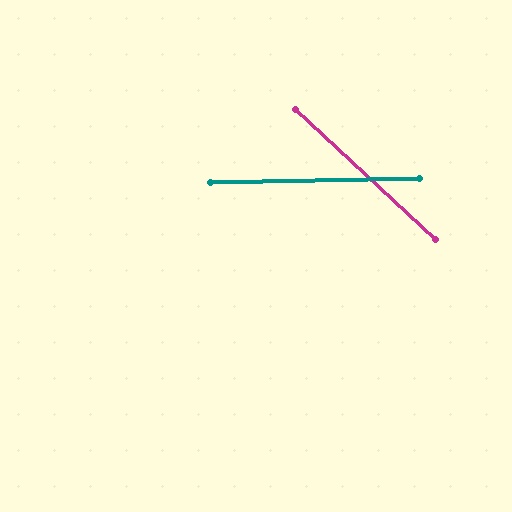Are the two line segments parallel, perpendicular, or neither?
Neither parallel nor perpendicular — they differ by about 44°.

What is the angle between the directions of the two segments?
Approximately 44 degrees.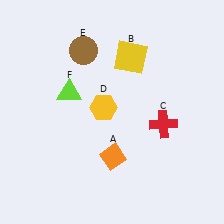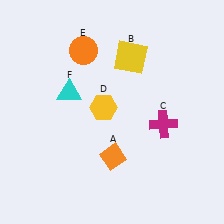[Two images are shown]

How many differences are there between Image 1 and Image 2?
There are 3 differences between the two images.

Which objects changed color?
C changed from red to magenta. E changed from brown to orange. F changed from lime to cyan.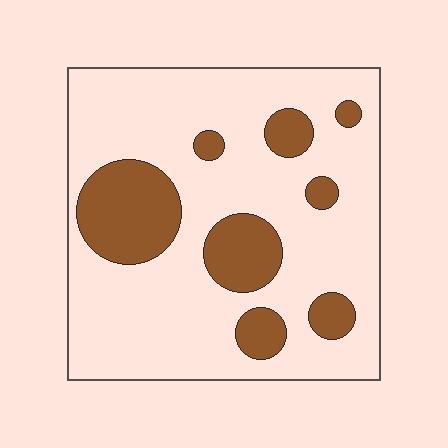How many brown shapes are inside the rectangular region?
8.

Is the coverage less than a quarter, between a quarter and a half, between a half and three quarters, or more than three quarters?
Less than a quarter.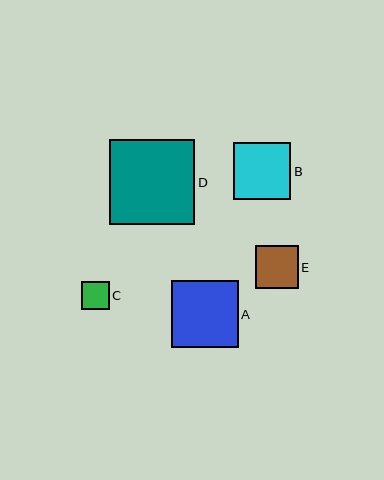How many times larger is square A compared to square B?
Square A is approximately 1.2 times the size of square B.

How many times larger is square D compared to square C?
Square D is approximately 3.1 times the size of square C.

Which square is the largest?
Square D is the largest with a size of approximately 85 pixels.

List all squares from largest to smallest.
From largest to smallest: D, A, B, E, C.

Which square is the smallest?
Square C is the smallest with a size of approximately 27 pixels.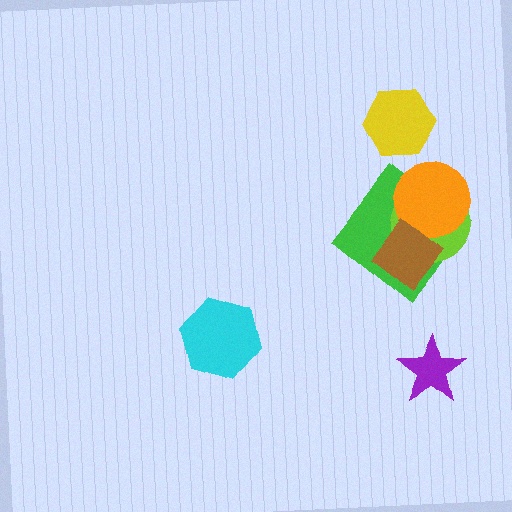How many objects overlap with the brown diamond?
2 objects overlap with the brown diamond.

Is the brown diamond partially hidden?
No, no other shape covers it.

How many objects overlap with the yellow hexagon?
0 objects overlap with the yellow hexagon.